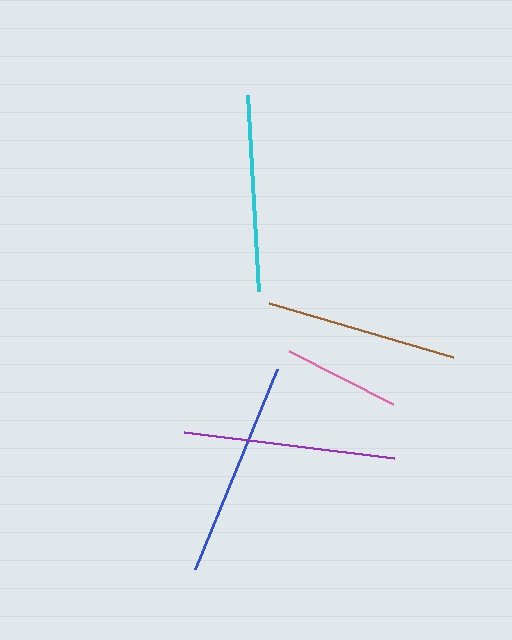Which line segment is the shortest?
The pink line is the shortest at approximately 116 pixels.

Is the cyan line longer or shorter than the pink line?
The cyan line is longer than the pink line.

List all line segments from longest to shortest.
From longest to shortest: blue, purple, cyan, brown, pink.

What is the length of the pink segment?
The pink segment is approximately 116 pixels long.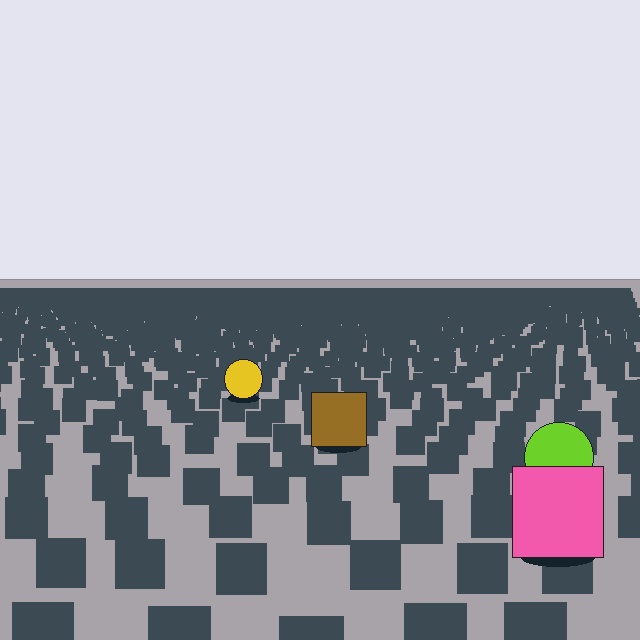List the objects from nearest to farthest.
From nearest to farthest: the pink square, the lime circle, the brown square, the yellow circle.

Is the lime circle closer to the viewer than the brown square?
Yes. The lime circle is closer — you can tell from the texture gradient: the ground texture is coarser near it.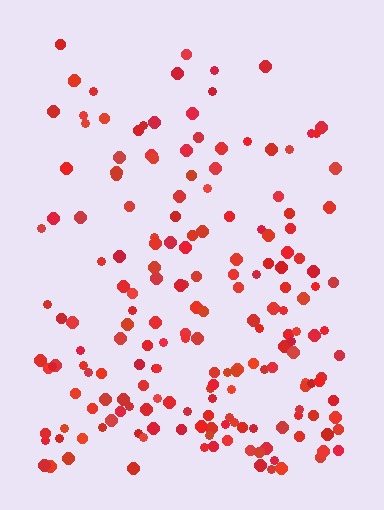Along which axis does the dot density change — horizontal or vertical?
Vertical.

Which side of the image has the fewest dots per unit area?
The top.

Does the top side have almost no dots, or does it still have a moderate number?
Still a moderate number, just noticeably fewer than the bottom.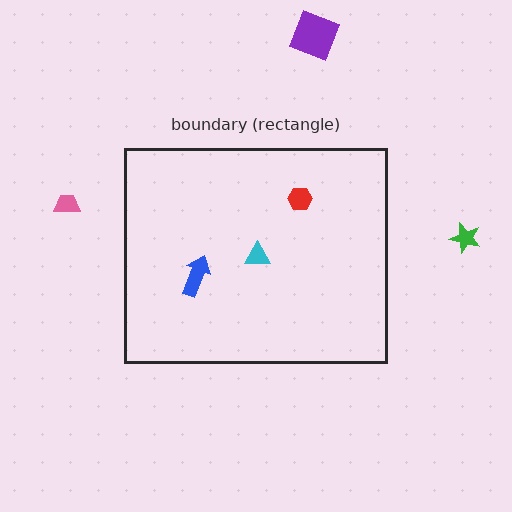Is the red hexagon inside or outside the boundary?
Inside.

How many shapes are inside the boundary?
3 inside, 3 outside.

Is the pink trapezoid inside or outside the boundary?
Outside.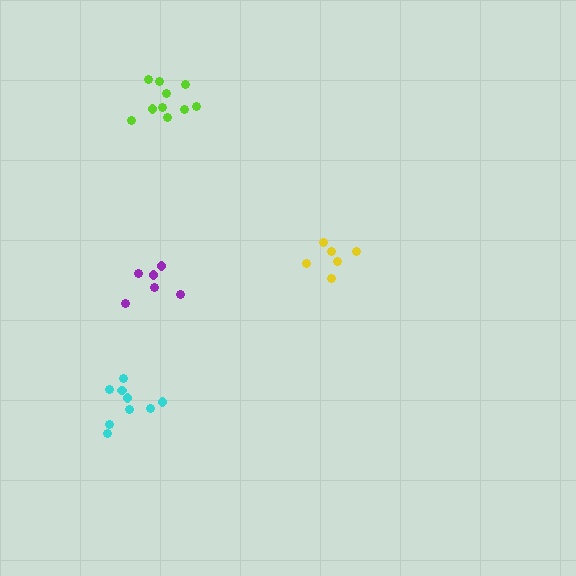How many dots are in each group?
Group 1: 6 dots, Group 2: 9 dots, Group 3: 10 dots, Group 4: 6 dots (31 total).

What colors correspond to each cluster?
The clusters are colored: yellow, cyan, lime, purple.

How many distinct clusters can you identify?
There are 4 distinct clusters.